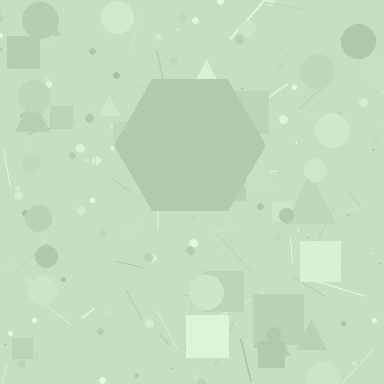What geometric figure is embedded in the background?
A hexagon is embedded in the background.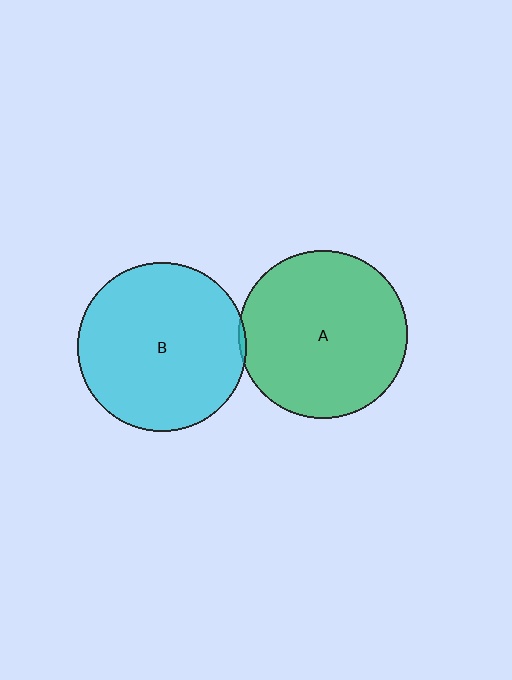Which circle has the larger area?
Circle B (cyan).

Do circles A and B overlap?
Yes.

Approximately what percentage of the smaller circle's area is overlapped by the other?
Approximately 5%.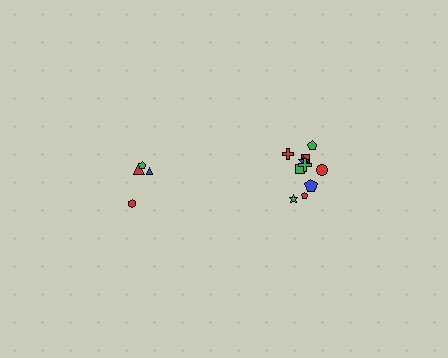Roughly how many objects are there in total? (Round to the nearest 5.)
Roughly 15 objects in total.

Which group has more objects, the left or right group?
The right group.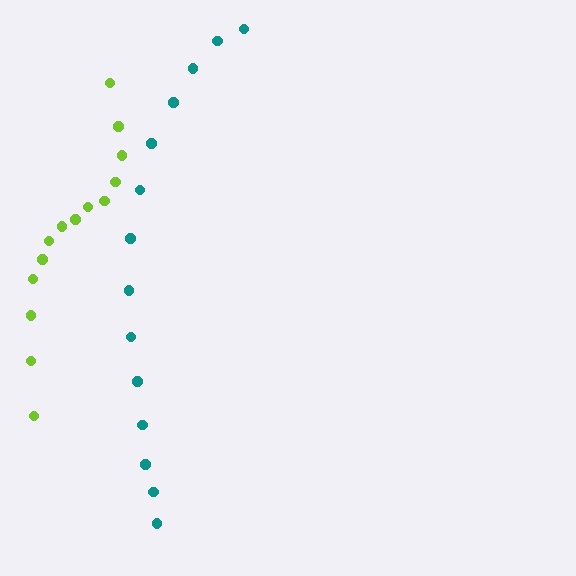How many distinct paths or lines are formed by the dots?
There are 2 distinct paths.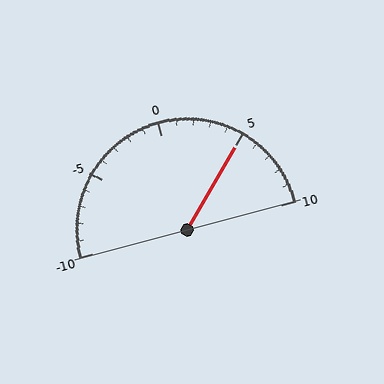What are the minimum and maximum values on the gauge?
The gauge ranges from -10 to 10.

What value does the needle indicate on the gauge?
The needle indicates approximately 5.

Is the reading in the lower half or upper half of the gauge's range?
The reading is in the upper half of the range (-10 to 10).